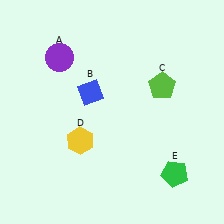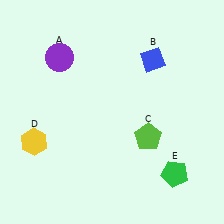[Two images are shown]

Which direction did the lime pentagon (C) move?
The lime pentagon (C) moved down.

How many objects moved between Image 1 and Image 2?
3 objects moved between the two images.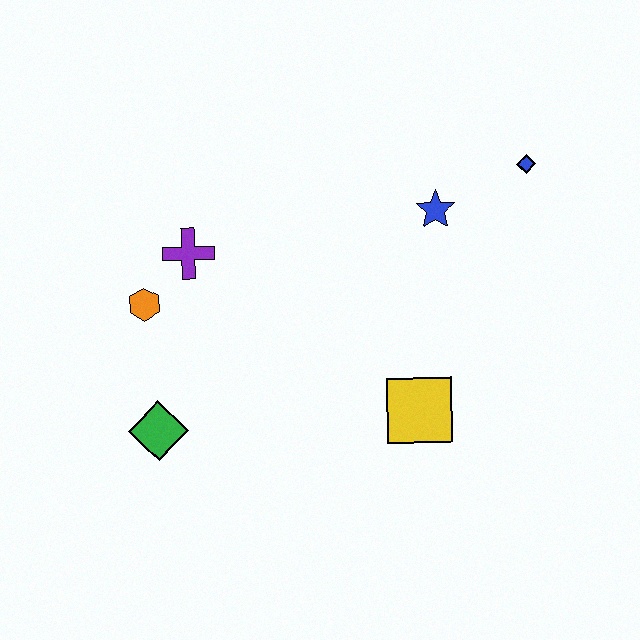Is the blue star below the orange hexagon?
No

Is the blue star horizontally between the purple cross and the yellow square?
No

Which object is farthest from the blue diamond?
The green diamond is farthest from the blue diamond.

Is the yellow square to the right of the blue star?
No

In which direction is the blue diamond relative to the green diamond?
The blue diamond is to the right of the green diamond.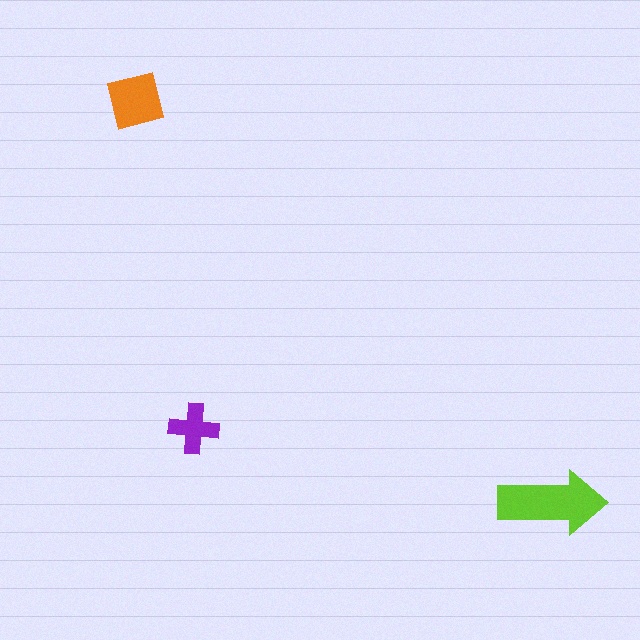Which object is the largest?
The lime arrow.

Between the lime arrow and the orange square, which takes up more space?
The lime arrow.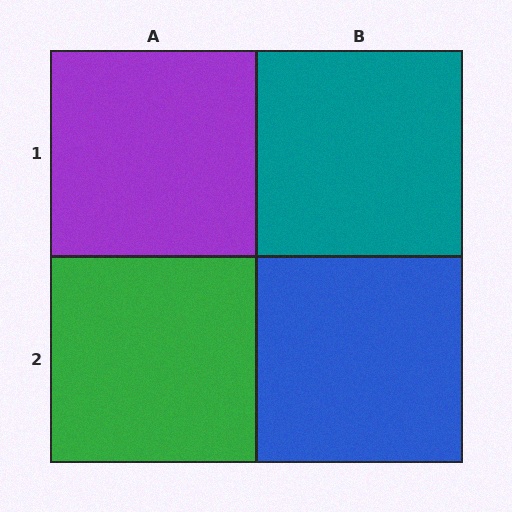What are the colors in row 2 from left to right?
Green, blue.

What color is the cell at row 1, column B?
Teal.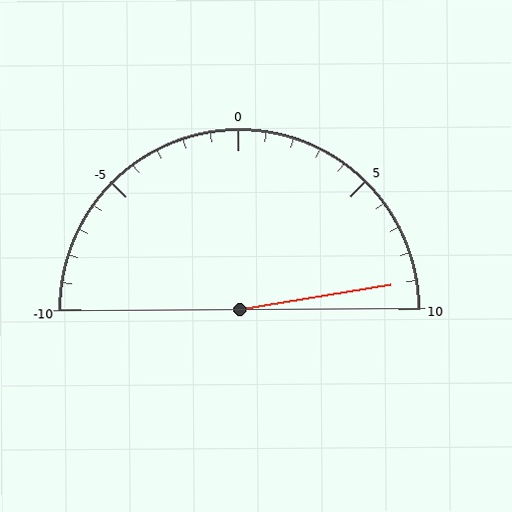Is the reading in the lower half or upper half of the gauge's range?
The reading is in the upper half of the range (-10 to 10).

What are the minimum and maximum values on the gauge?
The gauge ranges from -10 to 10.